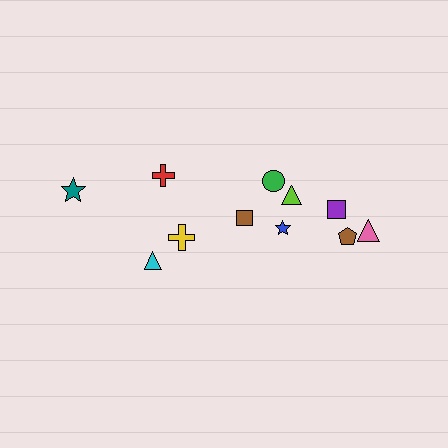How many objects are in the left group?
There are 4 objects.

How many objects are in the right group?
There are 7 objects.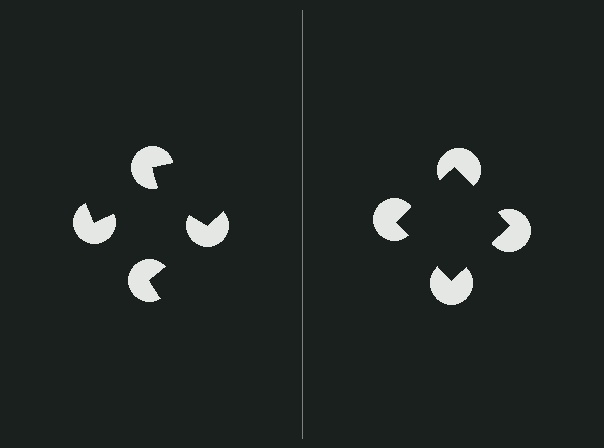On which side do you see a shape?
An illusory square appears on the right side. On the left side the wedge cuts are rotated, so no coherent shape forms.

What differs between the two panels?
The pac-man discs are positioned identically on both sides; only the wedge orientations differ. On the right they align to a square; on the left they are misaligned.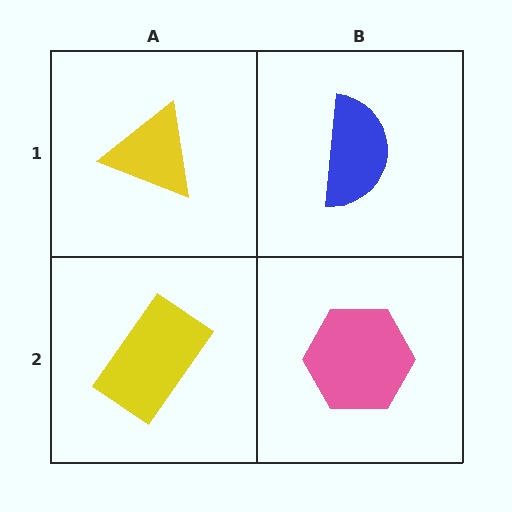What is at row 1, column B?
A blue semicircle.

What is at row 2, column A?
A yellow rectangle.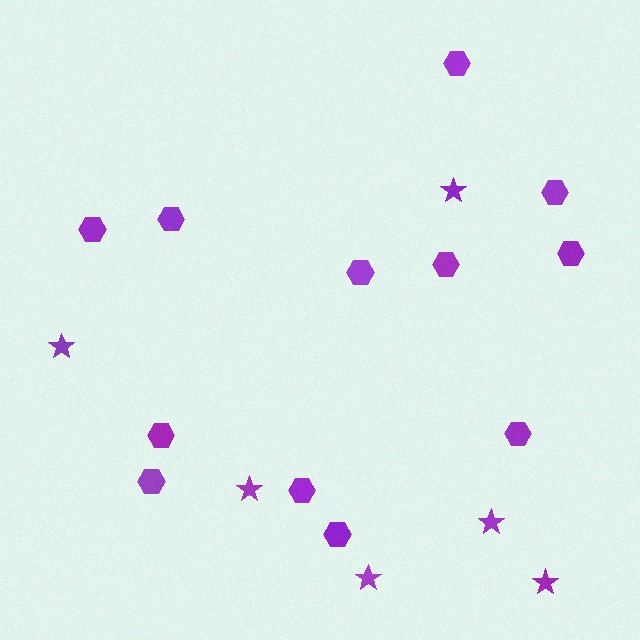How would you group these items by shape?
There are 2 groups: one group of hexagons (12) and one group of stars (6).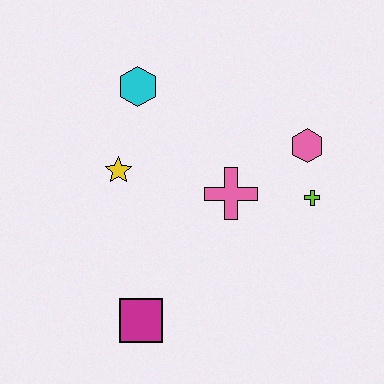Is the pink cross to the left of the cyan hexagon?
No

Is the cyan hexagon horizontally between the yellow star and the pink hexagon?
Yes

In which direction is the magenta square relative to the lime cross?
The magenta square is to the left of the lime cross.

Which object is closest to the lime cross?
The pink hexagon is closest to the lime cross.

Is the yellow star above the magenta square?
Yes